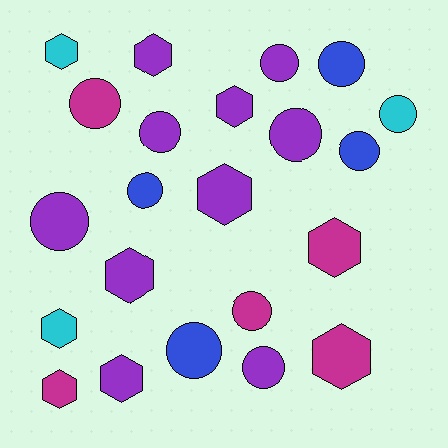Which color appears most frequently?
Purple, with 10 objects.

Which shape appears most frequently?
Circle, with 12 objects.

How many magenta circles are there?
There are 2 magenta circles.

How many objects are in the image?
There are 22 objects.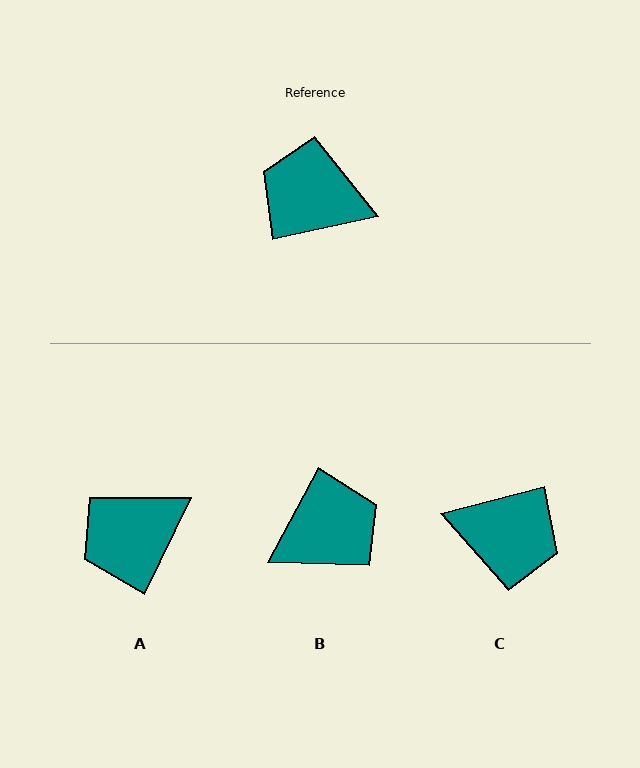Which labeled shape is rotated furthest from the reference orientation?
C, about 177 degrees away.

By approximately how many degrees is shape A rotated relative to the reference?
Approximately 52 degrees counter-clockwise.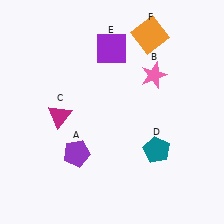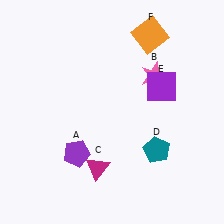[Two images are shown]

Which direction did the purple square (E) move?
The purple square (E) moved right.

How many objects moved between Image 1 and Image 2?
2 objects moved between the two images.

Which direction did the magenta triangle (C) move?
The magenta triangle (C) moved down.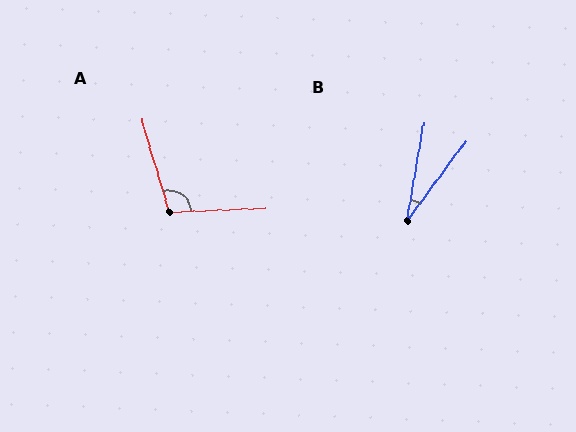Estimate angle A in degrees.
Approximately 104 degrees.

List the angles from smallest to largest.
B (26°), A (104°).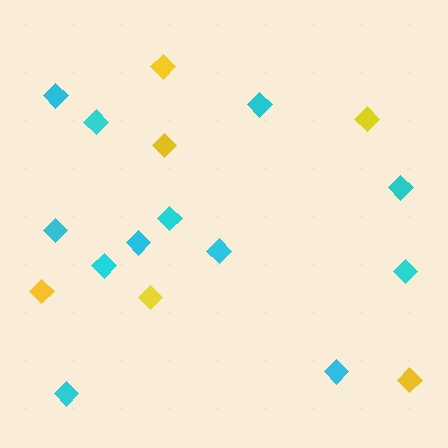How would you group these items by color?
There are 2 groups: one group of cyan diamonds (12) and one group of yellow diamonds (6).